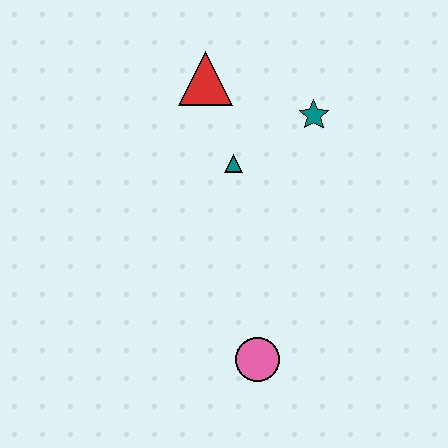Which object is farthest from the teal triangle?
The pink circle is farthest from the teal triangle.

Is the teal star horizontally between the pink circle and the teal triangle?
No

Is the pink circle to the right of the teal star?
No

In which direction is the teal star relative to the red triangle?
The teal star is to the right of the red triangle.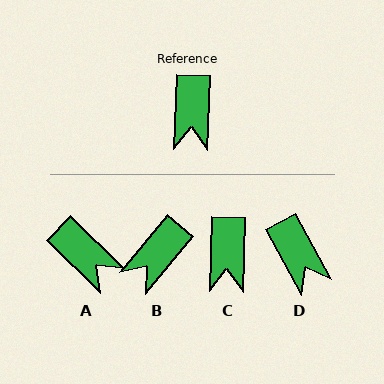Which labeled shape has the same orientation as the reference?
C.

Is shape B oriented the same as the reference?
No, it is off by about 37 degrees.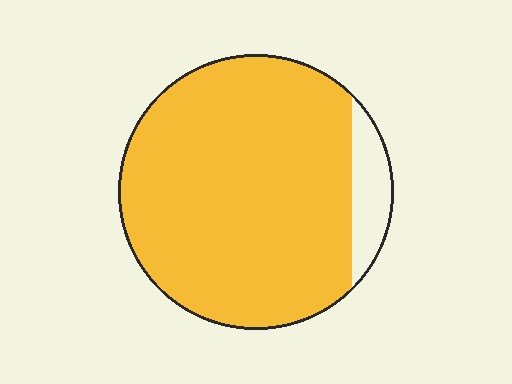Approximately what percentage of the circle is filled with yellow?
Approximately 90%.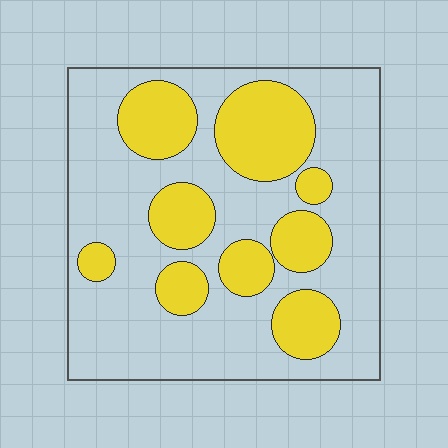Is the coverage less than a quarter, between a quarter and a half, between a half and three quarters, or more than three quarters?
Between a quarter and a half.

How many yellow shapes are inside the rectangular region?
9.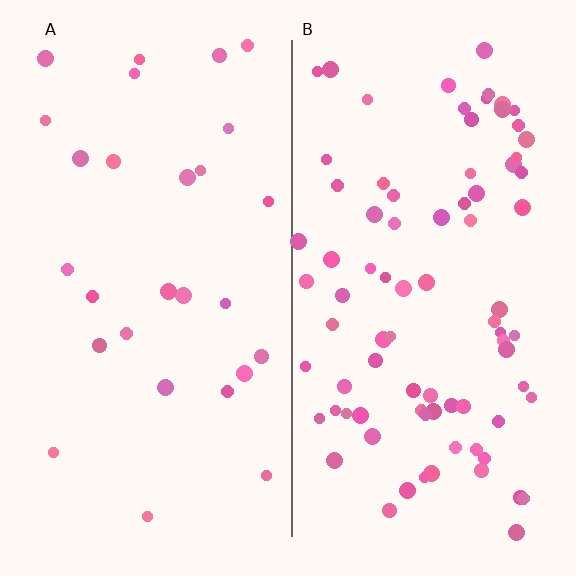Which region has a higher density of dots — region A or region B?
B (the right).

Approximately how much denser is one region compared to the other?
Approximately 3.1× — region B over region A.